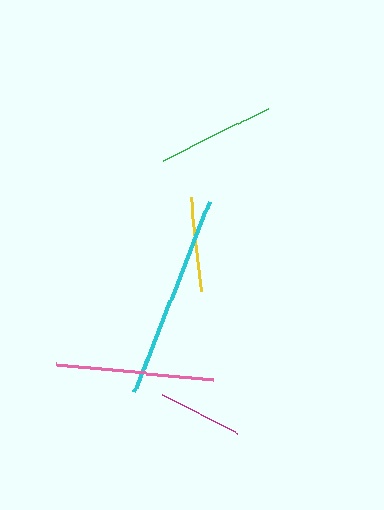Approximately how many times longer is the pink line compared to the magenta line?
The pink line is approximately 1.9 times the length of the magenta line.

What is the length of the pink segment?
The pink segment is approximately 158 pixels long.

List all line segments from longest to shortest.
From longest to shortest: cyan, pink, green, yellow, magenta.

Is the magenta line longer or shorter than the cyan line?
The cyan line is longer than the magenta line.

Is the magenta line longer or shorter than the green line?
The green line is longer than the magenta line.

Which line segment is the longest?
The cyan line is the longest at approximately 204 pixels.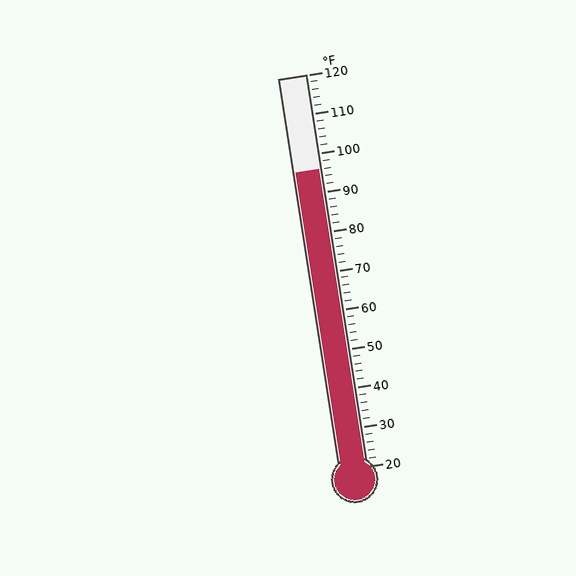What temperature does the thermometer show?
The thermometer shows approximately 96°F.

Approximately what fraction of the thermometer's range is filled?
The thermometer is filled to approximately 75% of its range.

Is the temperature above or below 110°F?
The temperature is below 110°F.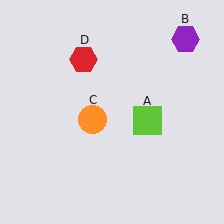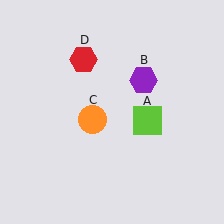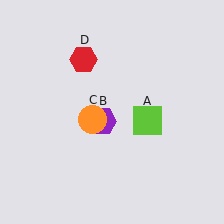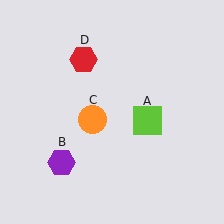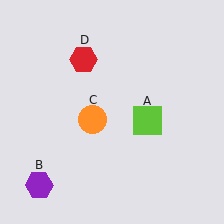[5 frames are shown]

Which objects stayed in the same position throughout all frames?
Lime square (object A) and orange circle (object C) and red hexagon (object D) remained stationary.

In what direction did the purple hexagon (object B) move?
The purple hexagon (object B) moved down and to the left.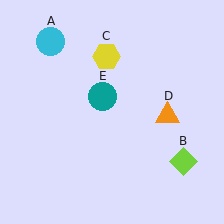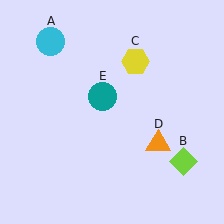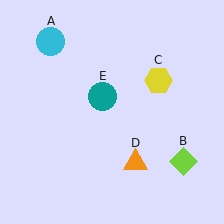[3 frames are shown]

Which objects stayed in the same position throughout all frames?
Cyan circle (object A) and lime diamond (object B) and teal circle (object E) remained stationary.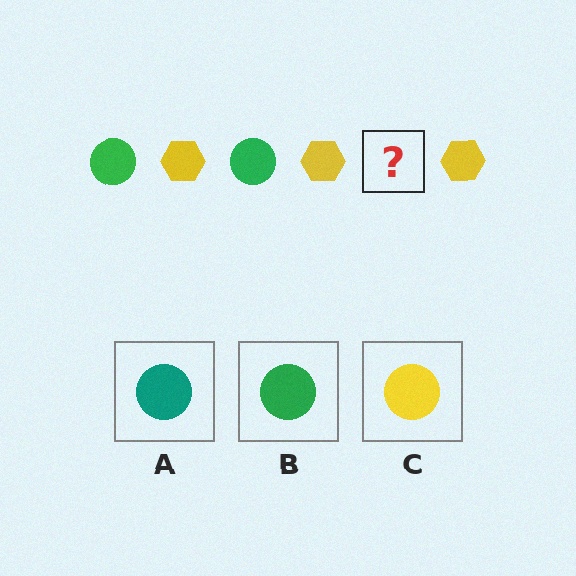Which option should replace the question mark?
Option B.